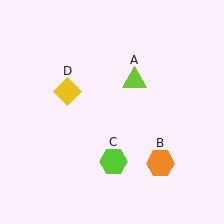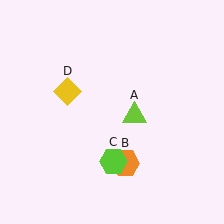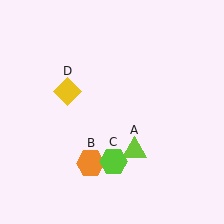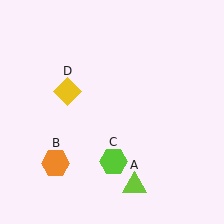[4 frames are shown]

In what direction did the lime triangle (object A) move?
The lime triangle (object A) moved down.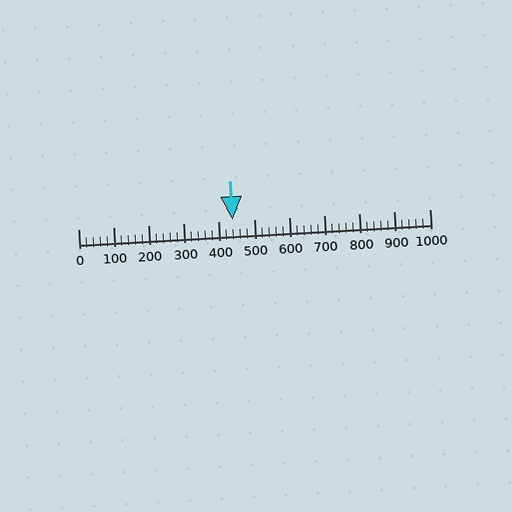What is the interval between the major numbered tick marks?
The major tick marks are spaced 100 units apart.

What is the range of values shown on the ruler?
The ruler shows values from 0 to 1000.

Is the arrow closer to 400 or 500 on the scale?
The arrow is closer to 400.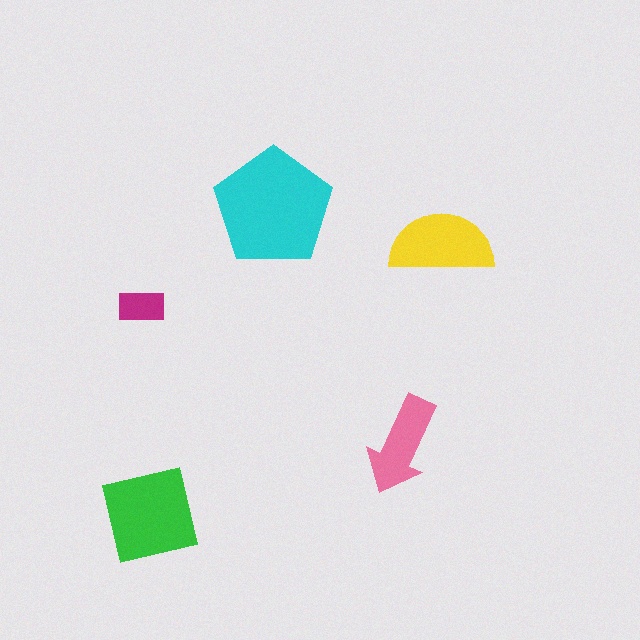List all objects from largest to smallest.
The cyan pentagon, the green square, the yellow semicircle, the pink arrow, the magenta rectangle.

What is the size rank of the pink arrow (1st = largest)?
4th.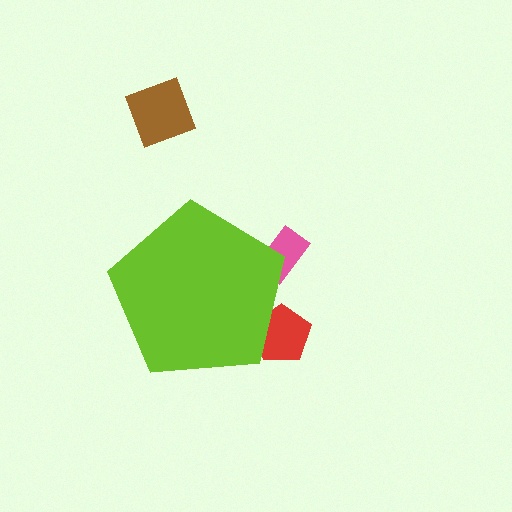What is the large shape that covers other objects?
A lime pentagon.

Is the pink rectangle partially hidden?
Yes, the pink rectangle is partially hidden behind the lime pentagon.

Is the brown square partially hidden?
No, the brown square is fully visible.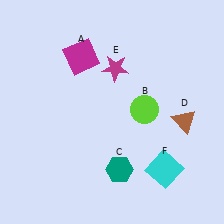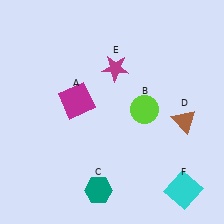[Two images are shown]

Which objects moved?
The objects that moved are: the magenta square (A), the teal hexagon (C), the cyan square (F).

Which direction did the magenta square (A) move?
The magenta square (A) moved down.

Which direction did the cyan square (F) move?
The cyan square (F) moved down.